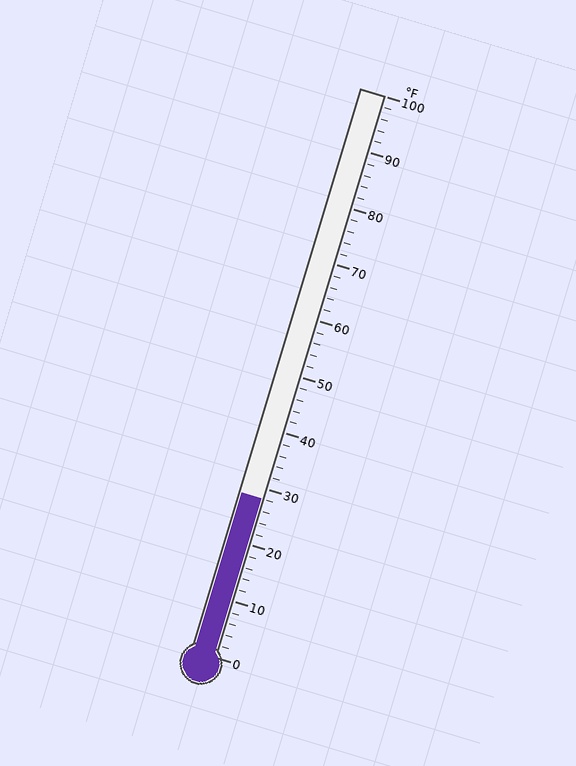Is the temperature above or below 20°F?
The temperature is above 20°F.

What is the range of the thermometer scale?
The thermometer scale ranges from 0°F to 100°F.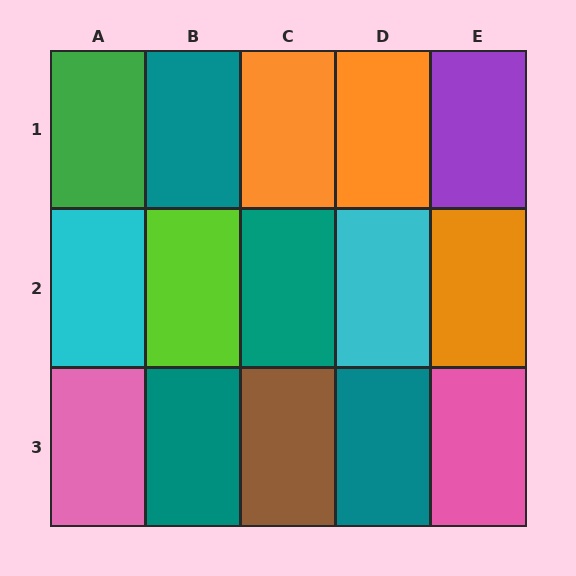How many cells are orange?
3 cells are orange.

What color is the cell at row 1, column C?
Orange.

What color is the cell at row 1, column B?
Teal.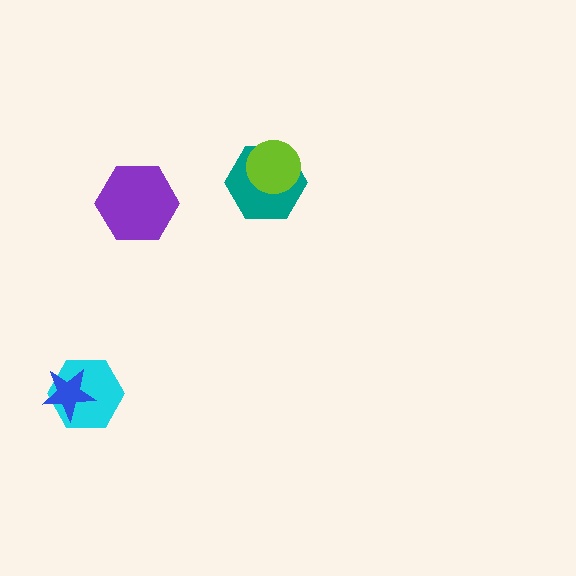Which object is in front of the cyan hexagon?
The blue star is in front of the cyan hexagon.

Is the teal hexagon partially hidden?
Yes, it is partially covered by another shape.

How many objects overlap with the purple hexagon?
0 objects overlap with the purple hexagon.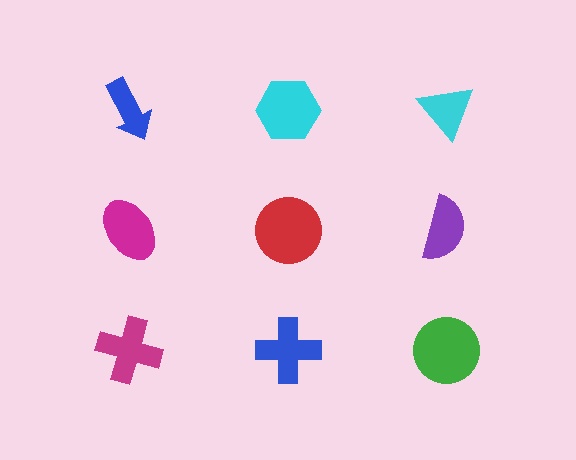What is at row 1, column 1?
A blue arrow.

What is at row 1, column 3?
A cyan triangle.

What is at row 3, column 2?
A blue cross.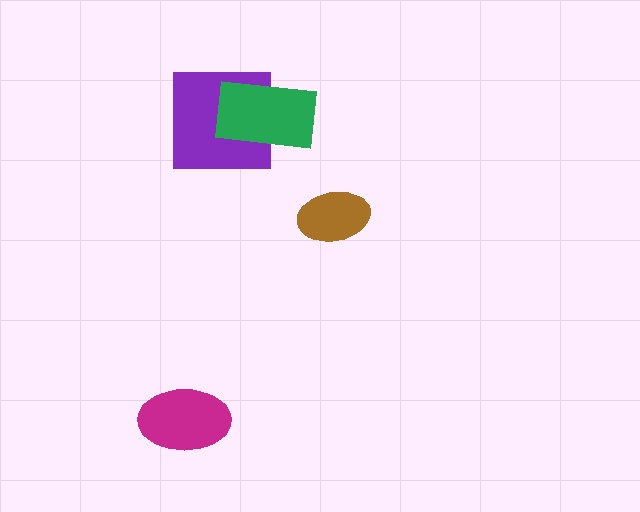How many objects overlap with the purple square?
1 object overlaps with the purple square.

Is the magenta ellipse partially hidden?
No, no other shape covers it.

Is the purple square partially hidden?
Yes, it is partially covered by another shape.